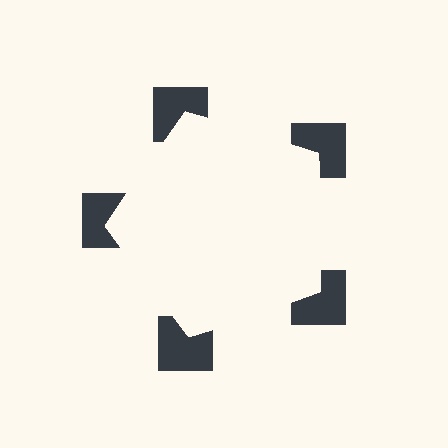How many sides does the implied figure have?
5 sides.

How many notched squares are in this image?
There are 5 — one at each vertex of the illusory pentagon.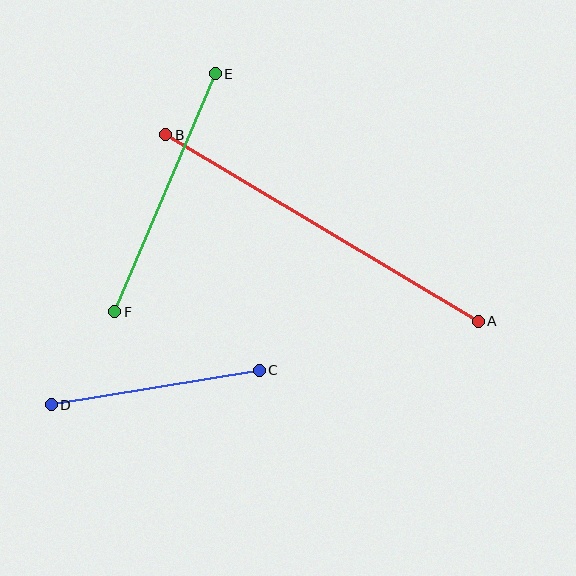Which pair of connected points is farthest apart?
Points A and B are farthest apart.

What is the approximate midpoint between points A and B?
The midpoint is at approximately (322, 228) pixels.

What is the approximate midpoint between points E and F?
The midpoint is at approximately (165, 193) pixels.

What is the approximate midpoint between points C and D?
The midpoint is at approximately (155, 387) pixels.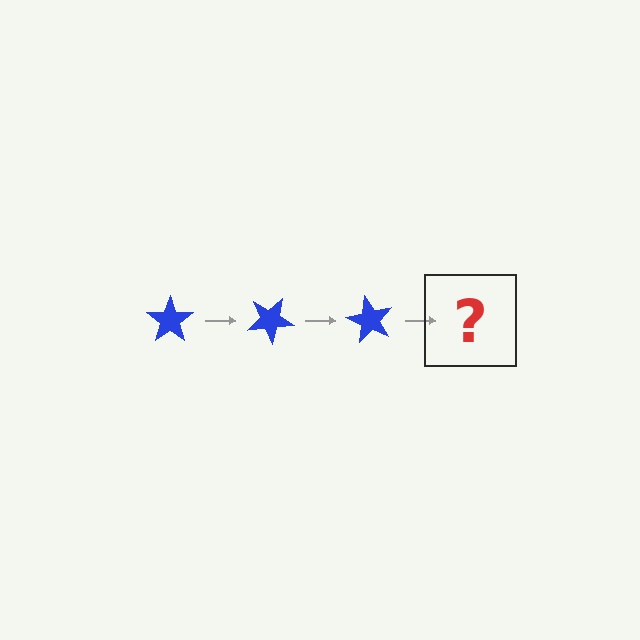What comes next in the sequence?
The next element should be a blue star rotated 90 degrees.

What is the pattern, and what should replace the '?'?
The pattern is that the star rotates 30 degrees each step. The '?' should be a blue star rotated 90 degrees.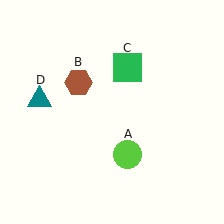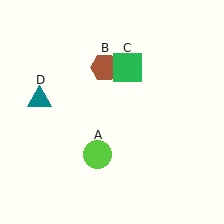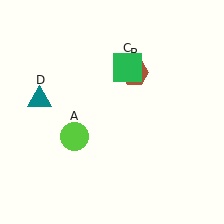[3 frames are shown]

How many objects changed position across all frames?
2 objects changed position: lime circle (object A), brown hexagon (object B).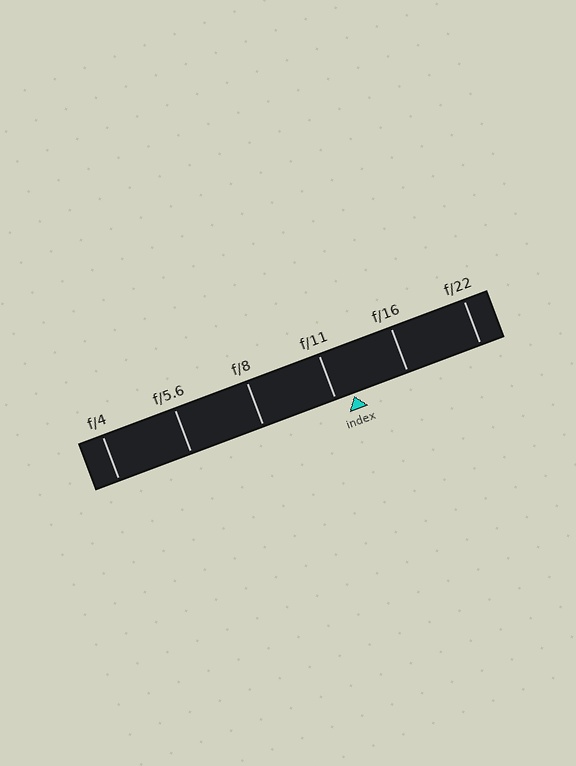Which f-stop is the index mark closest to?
The index mark is closest to f/11.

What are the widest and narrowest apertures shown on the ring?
The widest aperture shown is f/4 and the narrowest is f/22.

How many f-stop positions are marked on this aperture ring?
There are 6 f-stop positions marked.